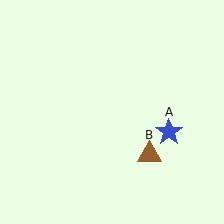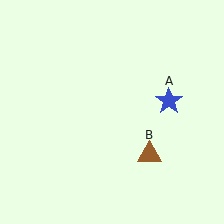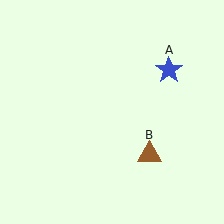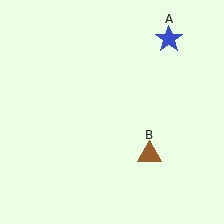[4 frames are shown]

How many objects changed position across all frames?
1 object changed position: blue star (object A).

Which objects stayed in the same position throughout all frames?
Brown triangle (object B) remained stationary.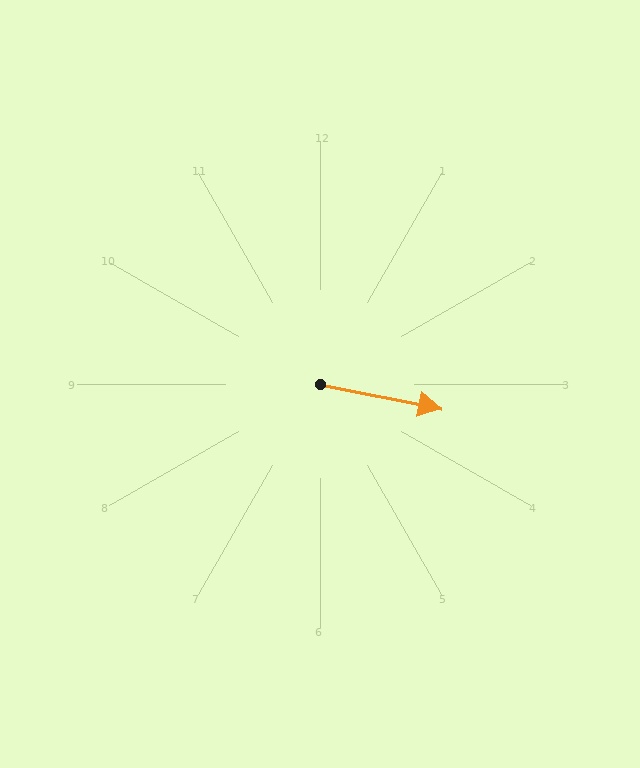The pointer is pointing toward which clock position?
Roughly 3 o'clock.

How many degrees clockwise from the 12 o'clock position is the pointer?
Approximately 101 degrees.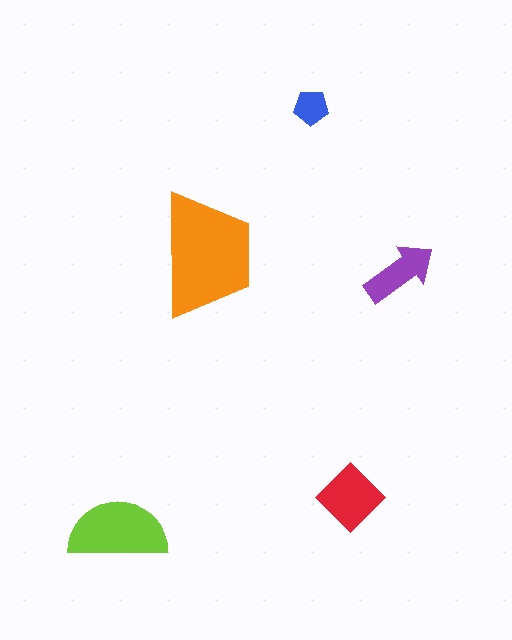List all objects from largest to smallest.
The orange trapezoid, the lime semicircle, the red diamond, the purple arrow, the blue pentagon.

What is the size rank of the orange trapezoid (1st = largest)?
1st.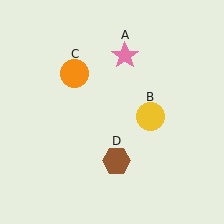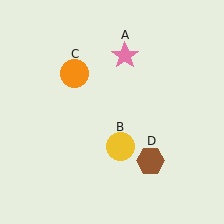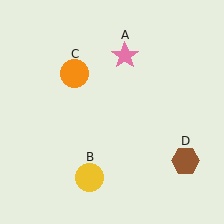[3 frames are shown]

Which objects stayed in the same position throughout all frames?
Pink star (object A) and orange circle (object C) remained stationary.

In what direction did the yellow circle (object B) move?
The yellow circle (object B) moved down and to the left.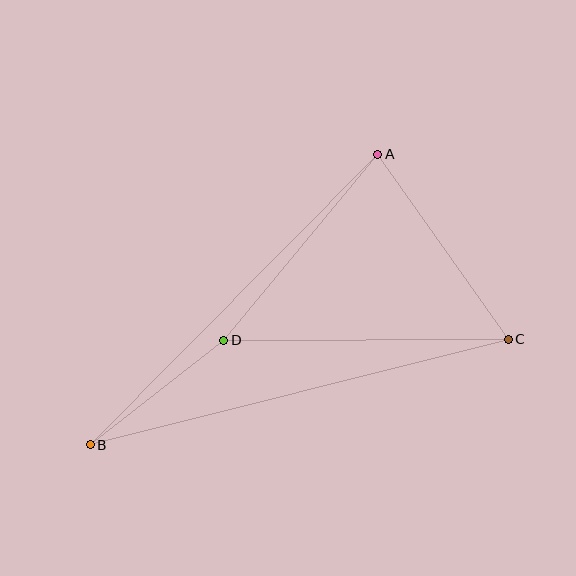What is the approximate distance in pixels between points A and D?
The distance between A and D is approximately 242 pixels.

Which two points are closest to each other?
Points B and D are closest to each other.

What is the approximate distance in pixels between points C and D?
The distance between C and D is approximately 285 pixels.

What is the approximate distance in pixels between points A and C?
The distance between A and C is approximately 226 pixels.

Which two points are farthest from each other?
Points B and C are farthest from each other.